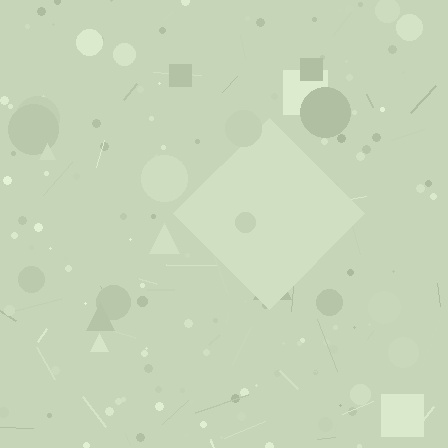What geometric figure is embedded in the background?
A diamond is embedded in the background.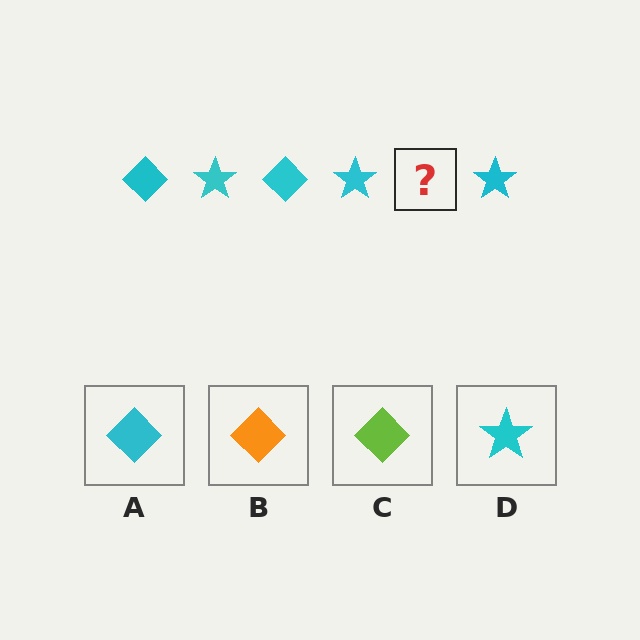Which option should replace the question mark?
Option A.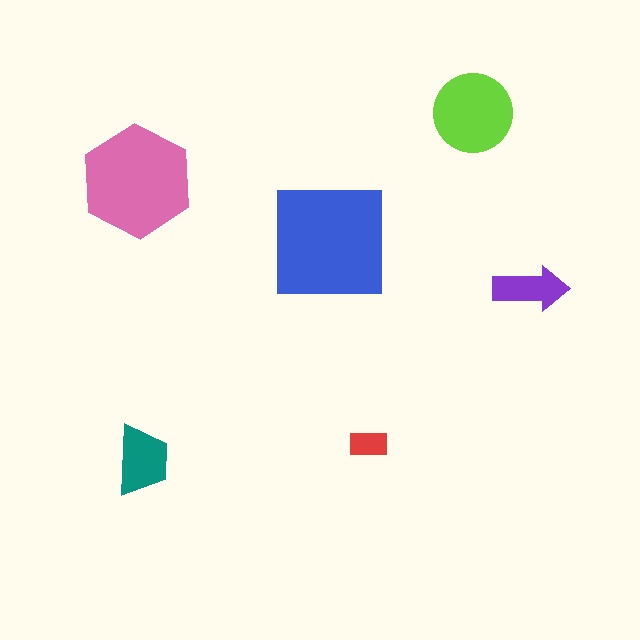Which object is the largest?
The blue square.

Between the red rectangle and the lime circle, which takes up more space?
The lime circle.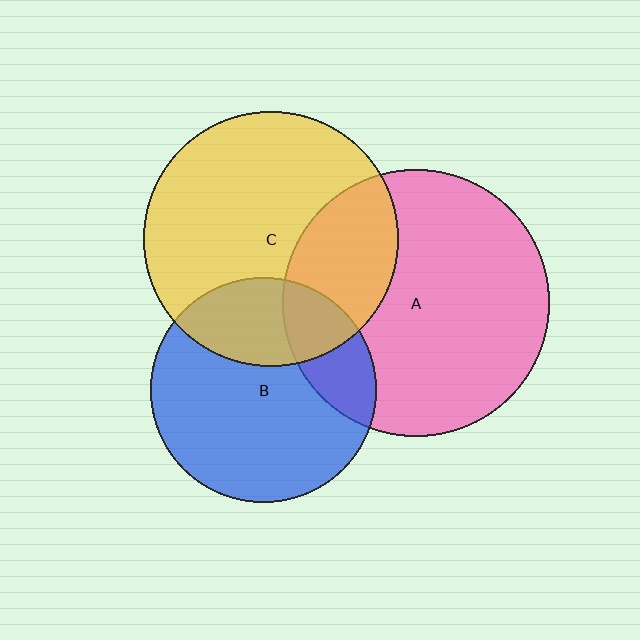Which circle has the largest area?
Circle A (pink).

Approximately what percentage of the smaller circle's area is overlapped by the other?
Approximately 20%.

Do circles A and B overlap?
Yes.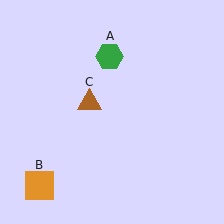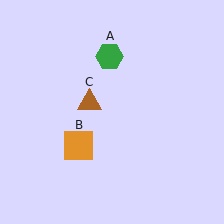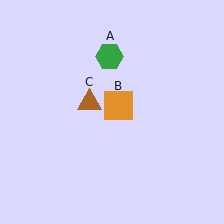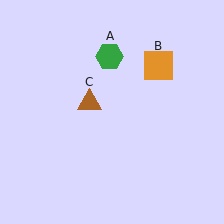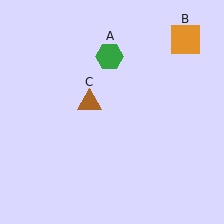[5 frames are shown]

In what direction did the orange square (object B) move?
The orange square (object B) moved up and to the right.